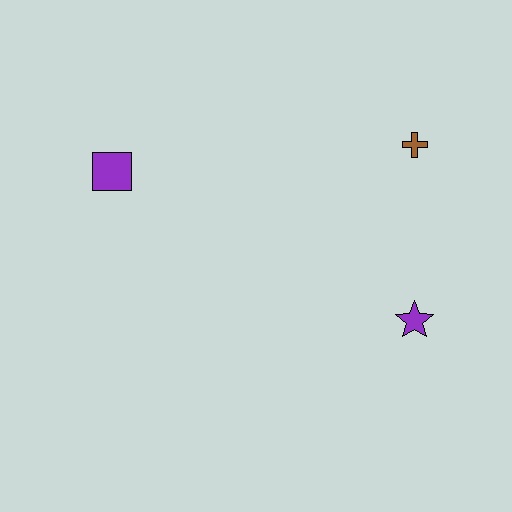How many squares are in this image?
There is 1 square.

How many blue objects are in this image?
There are no blue objects.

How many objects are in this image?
There are 3 objects.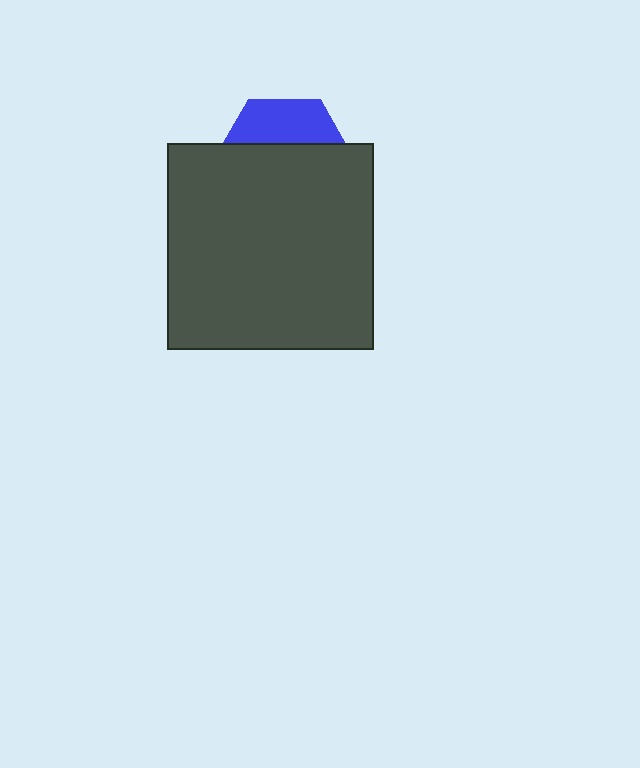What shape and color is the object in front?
The object in front is a dark gray square.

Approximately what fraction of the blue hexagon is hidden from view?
Roughly 68% of the blue hexagon is hidden behind the dark gray square.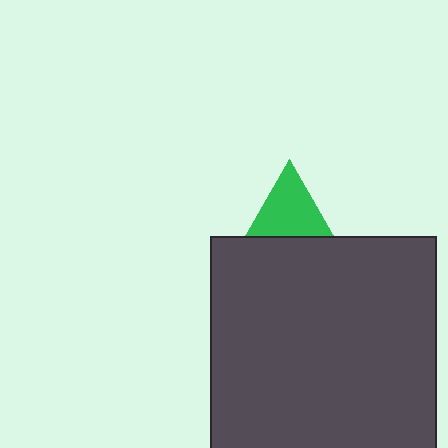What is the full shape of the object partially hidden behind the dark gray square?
The partially hidden object is a green triangle.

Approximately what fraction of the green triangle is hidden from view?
Roughly 50% of the green triangle is hidden behind the dark gray square.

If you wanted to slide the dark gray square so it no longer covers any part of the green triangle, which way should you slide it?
Slide it down — that is the most direct way to separate the two shapes.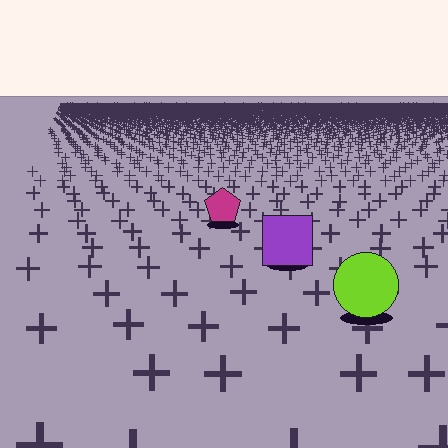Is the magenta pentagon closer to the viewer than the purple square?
No. The purple square is closer — you can tell from the texture gradient: the ground texture is coarser near it.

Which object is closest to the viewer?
The lime circle is closest. The texture marks near it are larger and more spread out.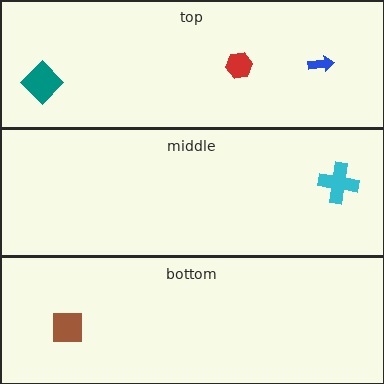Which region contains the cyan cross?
The middle region.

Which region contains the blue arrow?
The top region.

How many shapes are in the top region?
3.